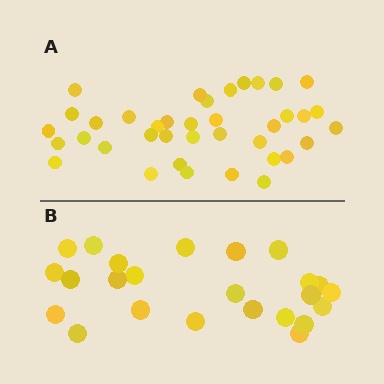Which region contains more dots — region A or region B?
Region A (the top region) has more dots.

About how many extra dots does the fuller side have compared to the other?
Region A has approximately 15 more dots than region B.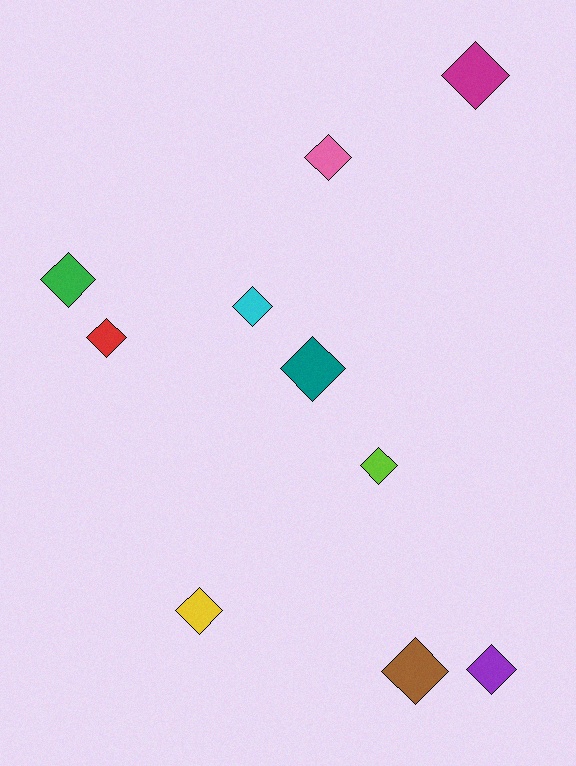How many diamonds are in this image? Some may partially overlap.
There are 10 diamonds.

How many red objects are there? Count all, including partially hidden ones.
There is 1 red object.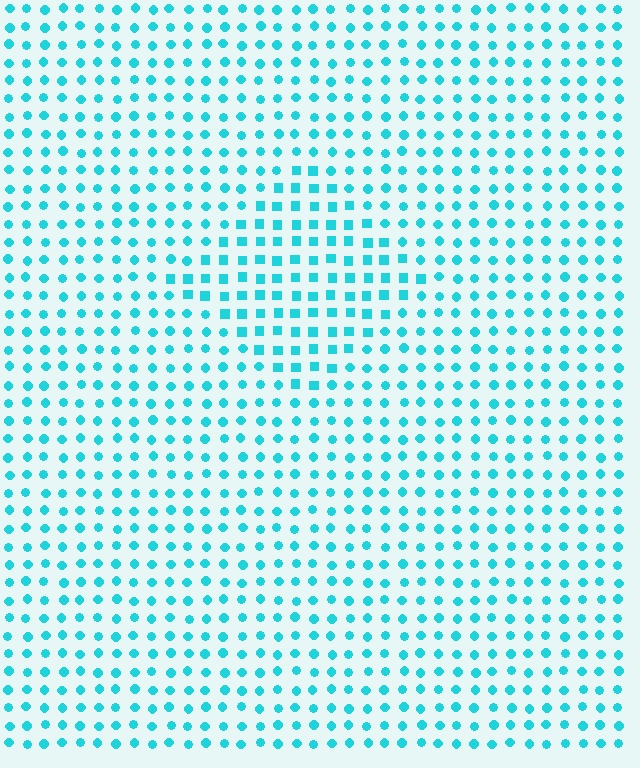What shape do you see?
I see a diamond.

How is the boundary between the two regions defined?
The boundary is defined by a change in element shape: squares inside vs. circles outside. All elements share the same color and spacing.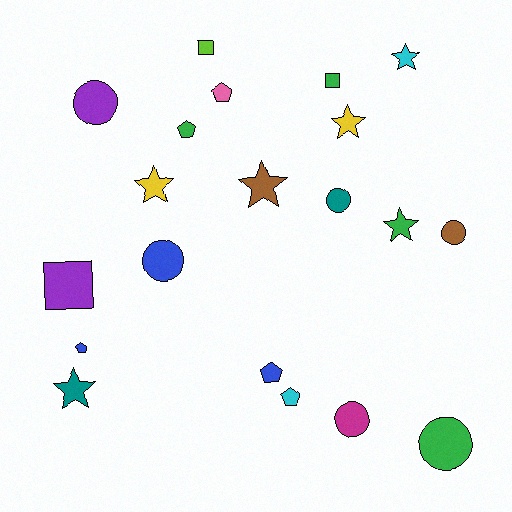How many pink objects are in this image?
There is 1 pink object.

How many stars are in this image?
There are 6 stars.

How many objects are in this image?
There are 20 objects.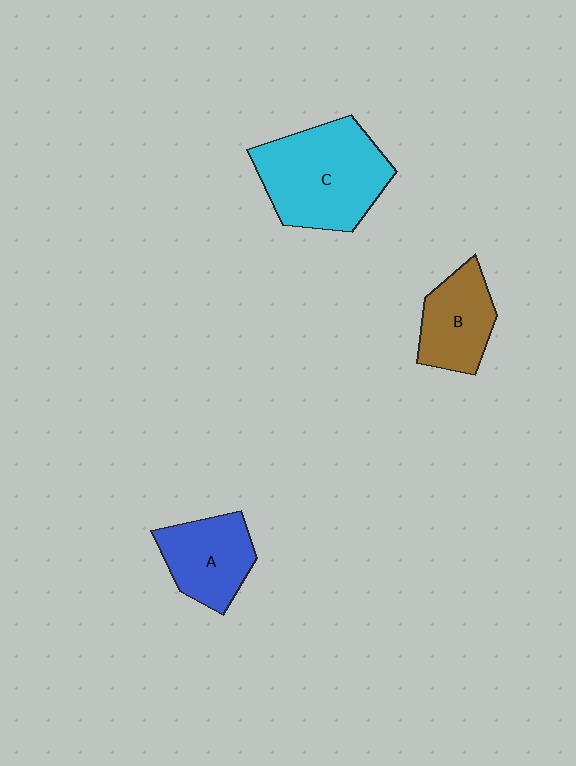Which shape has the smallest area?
Shape B (brown).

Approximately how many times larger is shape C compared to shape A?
Approximately 1.6 times.